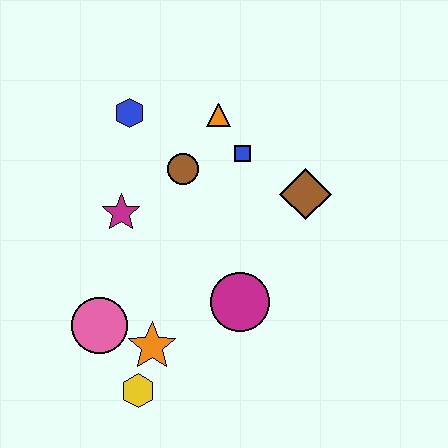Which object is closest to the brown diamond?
The blue square is closest to the brown diamond.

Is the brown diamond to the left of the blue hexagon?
No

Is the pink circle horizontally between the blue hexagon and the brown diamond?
No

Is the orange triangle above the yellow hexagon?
Yes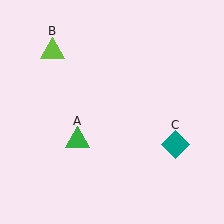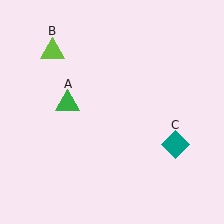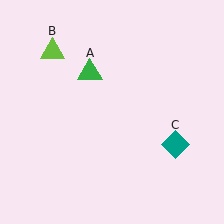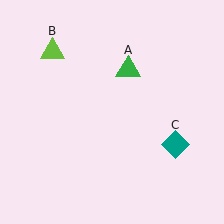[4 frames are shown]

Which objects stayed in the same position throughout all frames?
Lime triangle (object B) and teal diamond (object C) remained stationary.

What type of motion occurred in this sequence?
The green triangle (object A) rotated clockwise around the center of the scene.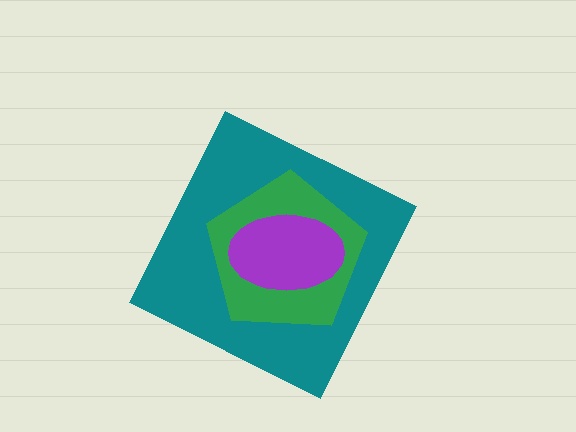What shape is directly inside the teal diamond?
The green pentagon.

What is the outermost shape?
The teal diamond.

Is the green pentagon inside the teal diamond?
Yes.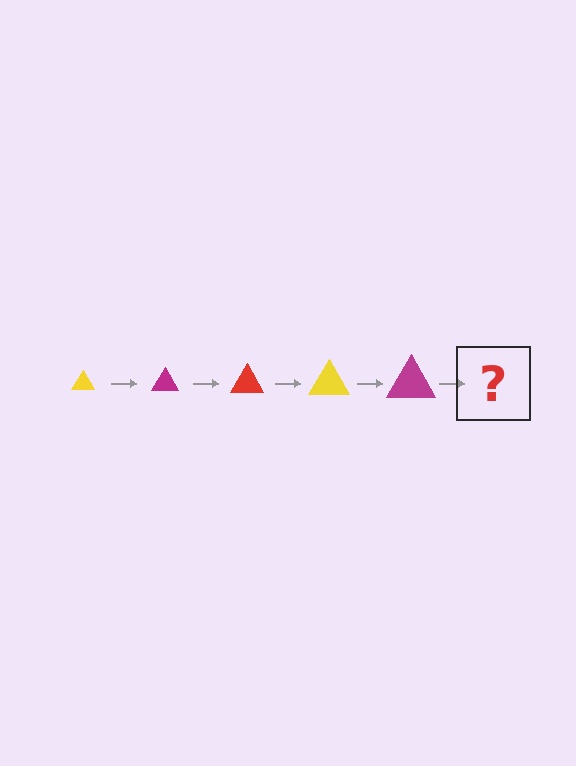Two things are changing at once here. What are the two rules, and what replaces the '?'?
The two rules are that the triangle grows larger each step and the color cycles through yellow, magenta, and red. The '?' should be a red triangle, larger than the previous one.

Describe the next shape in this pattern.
It should be a red triangle, larger than the previous one.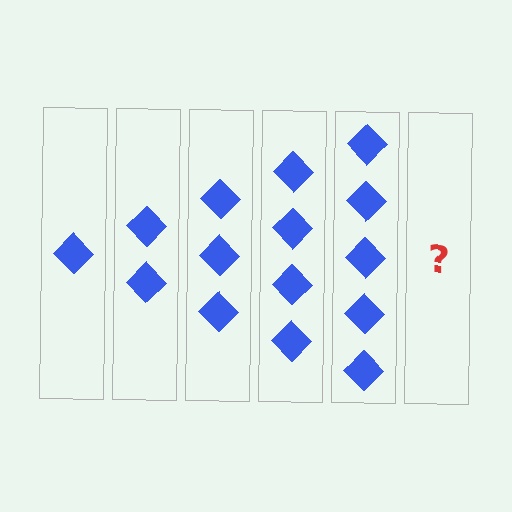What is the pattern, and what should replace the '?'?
The pattern is that each step adds one more diamond. The '?' should be 6 diamonds.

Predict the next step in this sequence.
The next step is 6 diamonds.